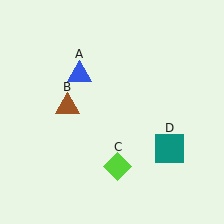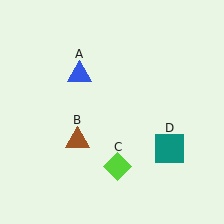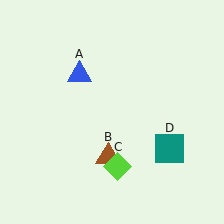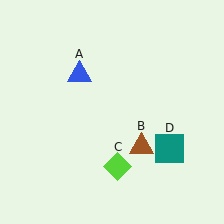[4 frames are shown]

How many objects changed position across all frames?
1 object changed position: brown triangle (object B).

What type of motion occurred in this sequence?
The brown triangle (object B) rotated counterclockwise around the center of the scene.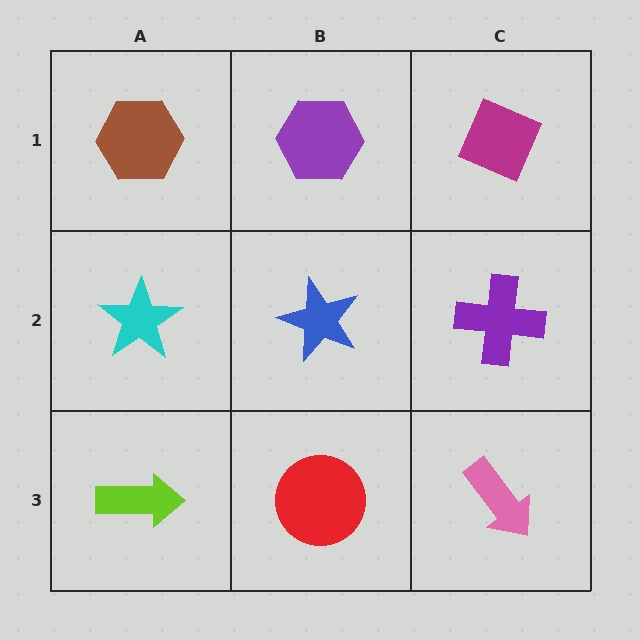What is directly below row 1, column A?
A cyan star.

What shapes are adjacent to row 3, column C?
A purple cross (row 2, column C), a red circle (row 3, column B).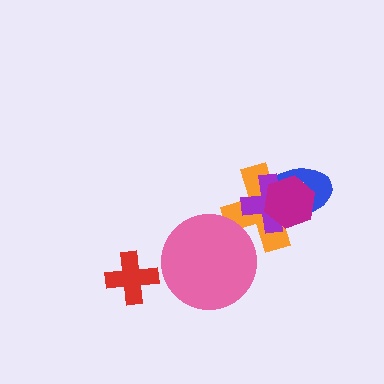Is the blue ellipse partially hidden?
Yes, it is partially covered by another shape.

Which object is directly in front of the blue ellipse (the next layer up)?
The orange cross is directly in front of the blue ellipse.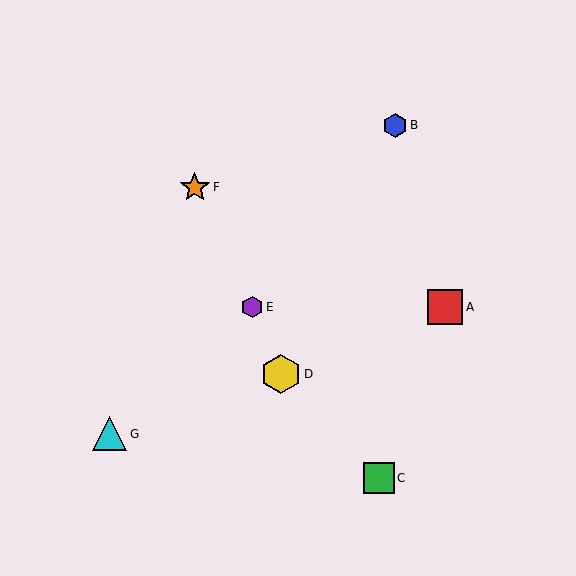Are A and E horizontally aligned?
Yes, both are at y≈307.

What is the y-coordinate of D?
Object D is at y≈374.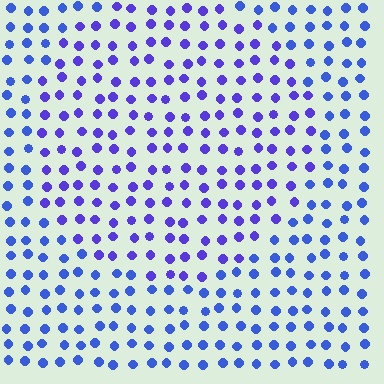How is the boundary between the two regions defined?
The boundary is defined purely by a slight shift in hue (about 25 degrees). Spacing, size, and orientation are identical on both sides.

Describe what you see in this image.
The image is filled with small blue elements in a uniform arrangement. A circle-shaped region is visible where the elements are tinted to a slightly different hue, forming a subtle color boundary.